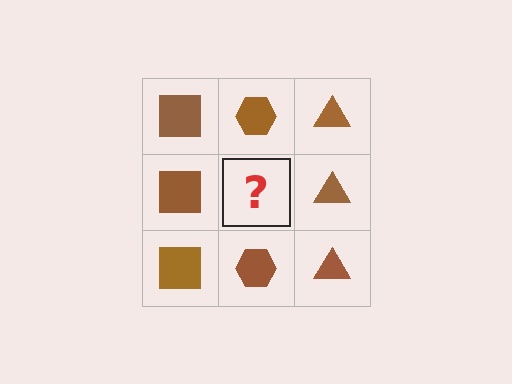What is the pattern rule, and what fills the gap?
The rule is that each column has a consistent shape. The gap should be filled with a brown hexagon.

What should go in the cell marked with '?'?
The missing cell should contain a brown hexagon.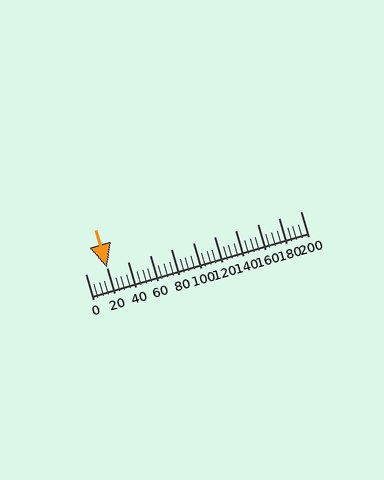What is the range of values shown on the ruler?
The ruler shows values from 0 to 200.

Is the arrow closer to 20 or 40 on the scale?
The arrow is closer to 20.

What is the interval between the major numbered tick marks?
The major tick marks are spaced 20 units apart.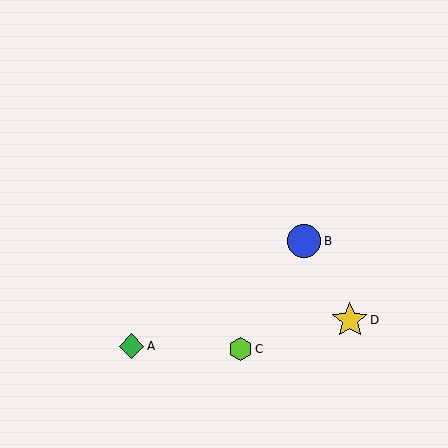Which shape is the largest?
The yellow star (labeled D) is the largest.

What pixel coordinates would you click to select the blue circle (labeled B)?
Click at (304, 241) to select the blue circle B.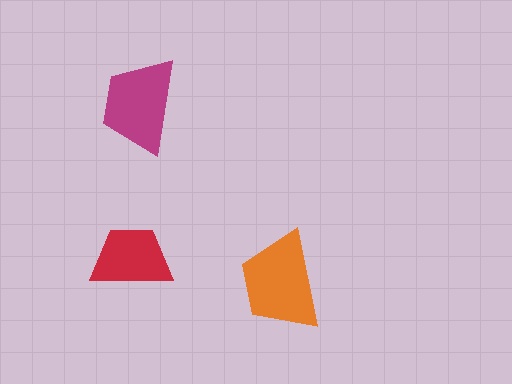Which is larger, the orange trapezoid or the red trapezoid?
The orange one.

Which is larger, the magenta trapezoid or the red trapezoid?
The magenta one.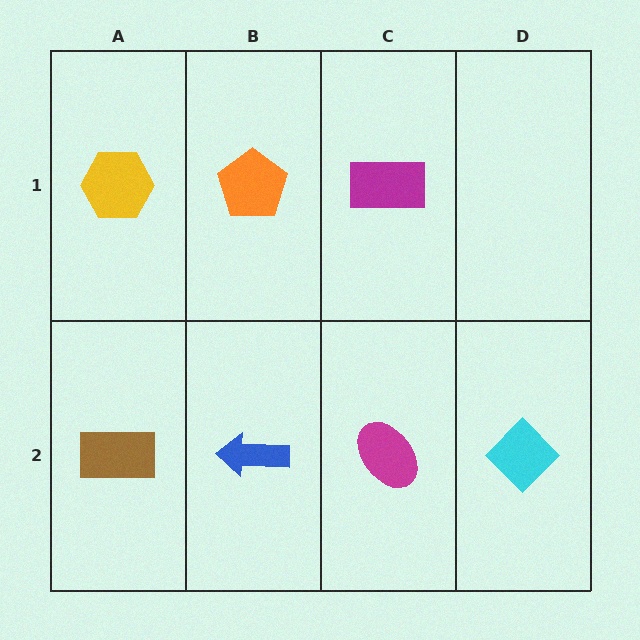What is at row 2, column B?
A blue arrow.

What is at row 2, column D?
A cyan diamond.